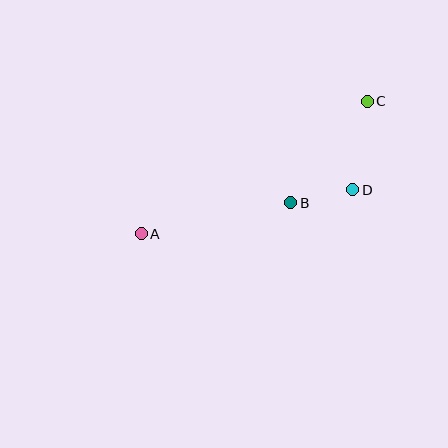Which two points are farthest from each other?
Points A and C are farthest from each other.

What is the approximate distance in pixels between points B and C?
The distance between B and C is approximately 127 pixels.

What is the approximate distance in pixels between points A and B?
The distance between A and B is approximately 153 pixels.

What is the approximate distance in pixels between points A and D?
The distance between A and D is approximately 216 pixels.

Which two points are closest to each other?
Points B and D are closest to each other.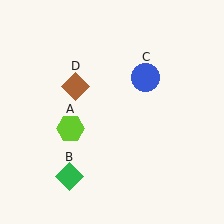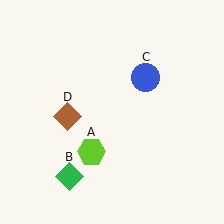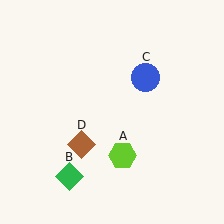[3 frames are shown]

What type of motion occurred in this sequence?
The lime hexagon (object A), brown diamond (object D) rotated counterclockwise around the center of the scene.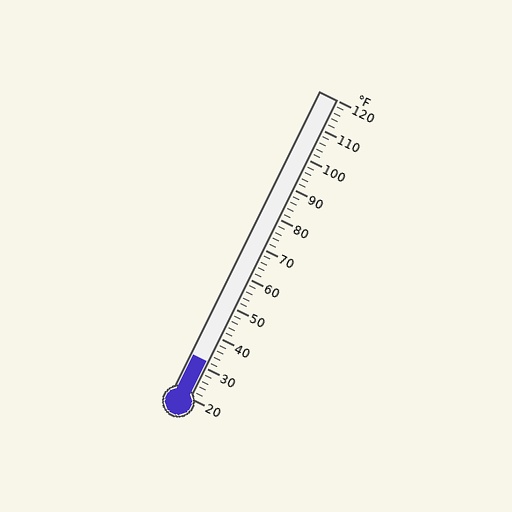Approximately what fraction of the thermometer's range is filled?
The thermometer is filled to approximately 10% of its range.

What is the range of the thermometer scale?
The thermometer scale ranges from 20°F to 120°F.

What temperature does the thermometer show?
The thermometer shows approximately 32°F.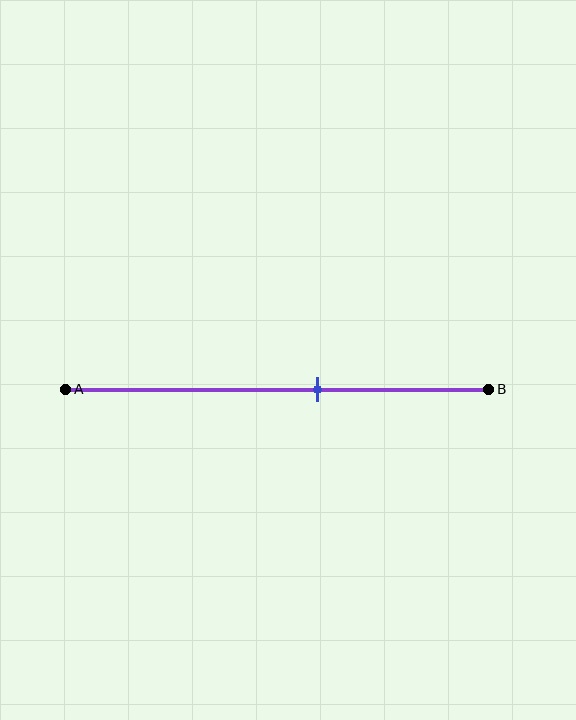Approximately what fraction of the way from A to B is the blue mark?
The blue mark is approximately 60% of the way from A to B.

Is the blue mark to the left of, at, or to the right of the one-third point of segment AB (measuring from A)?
The blue mark is to the right of the one-third point of segment AB.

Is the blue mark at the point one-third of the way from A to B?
No, the mark is at about 60% from A, not at the 33% one-third point.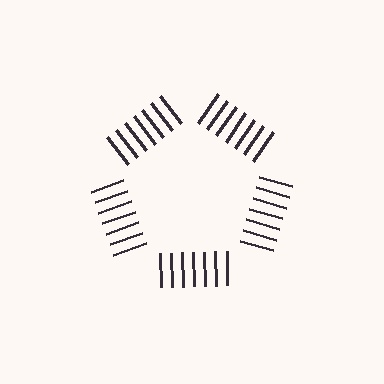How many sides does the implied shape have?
5 sides — the line-ends trace a pentagon.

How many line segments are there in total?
35 — 7 along each of the 5 edges.